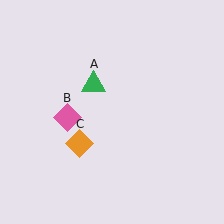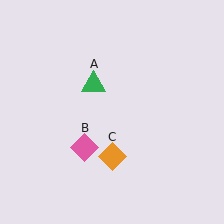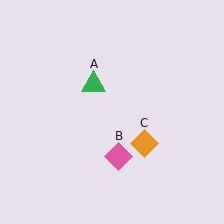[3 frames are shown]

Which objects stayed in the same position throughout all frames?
Green triangle (object A) remained stationary.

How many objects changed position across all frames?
2 objects changed position: pink diamond (object B), orange diamond (object C).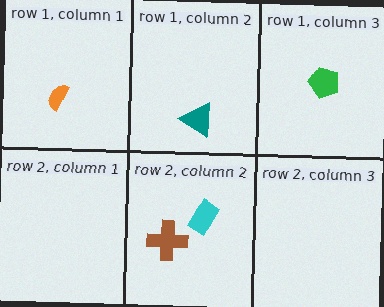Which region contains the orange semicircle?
The row 1, column 1 region.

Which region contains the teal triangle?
The row 1, column 2 region.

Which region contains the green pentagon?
The row 1, column 3 region.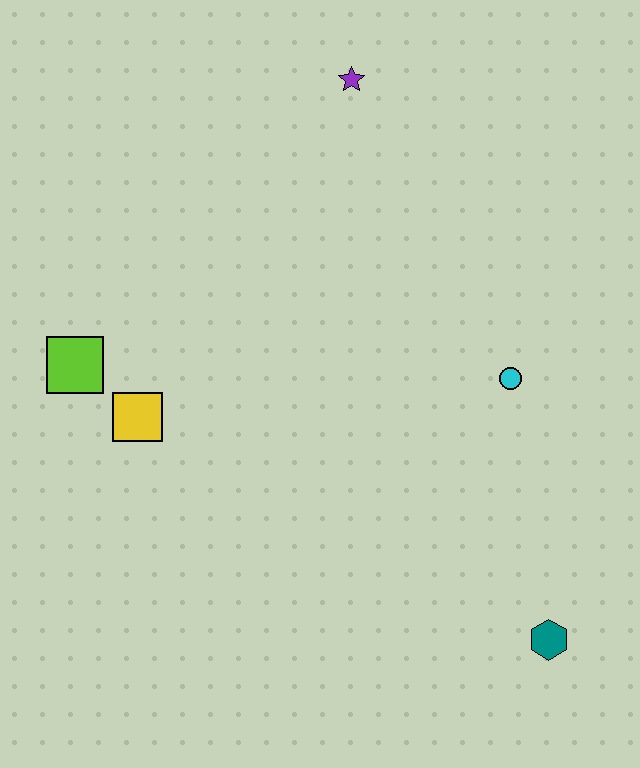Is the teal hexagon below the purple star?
Yes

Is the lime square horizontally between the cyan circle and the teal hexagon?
No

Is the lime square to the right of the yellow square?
No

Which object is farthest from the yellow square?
The teal hexagon is farthest from the yellow square.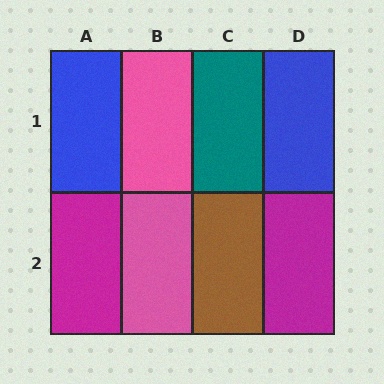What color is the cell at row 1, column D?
Blue.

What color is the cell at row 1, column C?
Teal.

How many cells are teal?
1 cell is teal.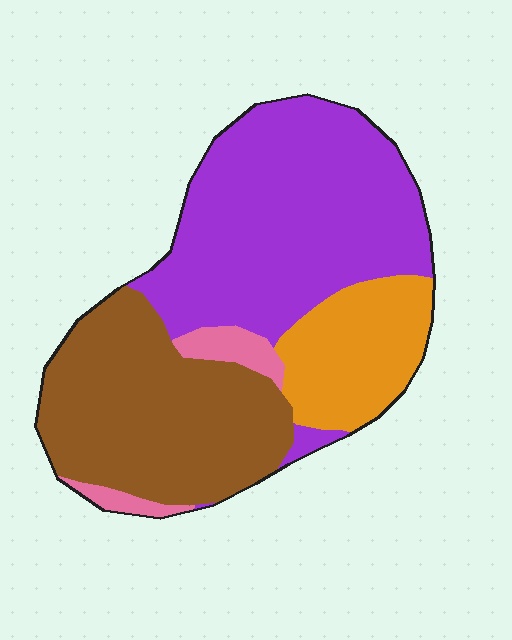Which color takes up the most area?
Purple, at roughly 45%.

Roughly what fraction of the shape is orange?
Orange takes up about one sixth (1/6) of the shape.